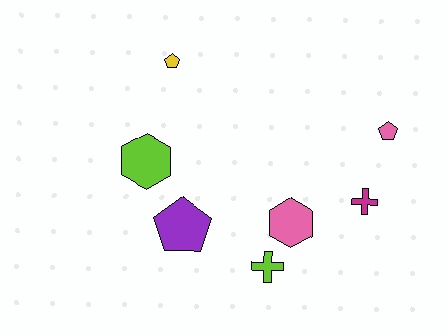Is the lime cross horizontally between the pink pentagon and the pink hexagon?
No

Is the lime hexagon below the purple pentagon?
No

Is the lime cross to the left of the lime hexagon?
No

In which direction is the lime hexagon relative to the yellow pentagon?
The lime hexagon is below the yellow pentagon.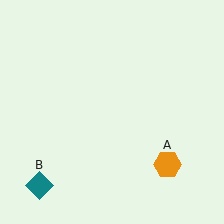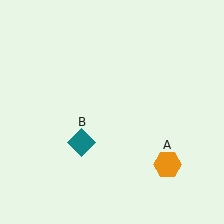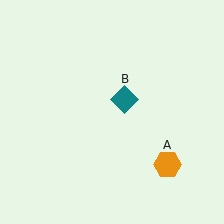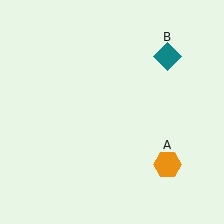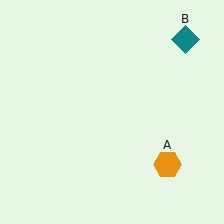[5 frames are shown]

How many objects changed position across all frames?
1 object changed position: teal diamond (object B).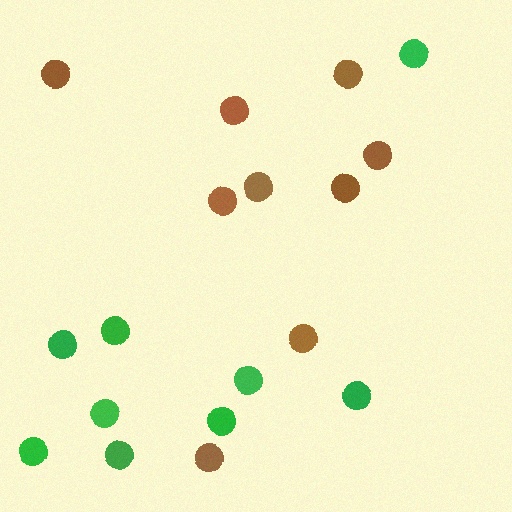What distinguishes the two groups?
There are 2 groups: one group of green circles (9) and one group of brown circles (9).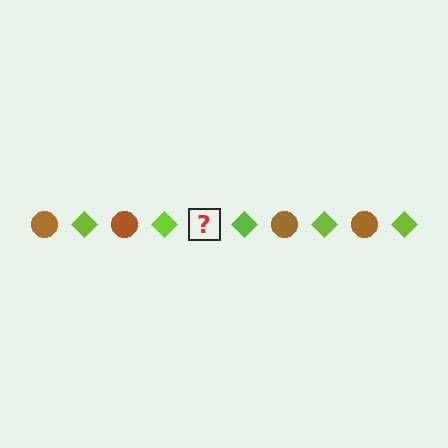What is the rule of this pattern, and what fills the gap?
The rule is that the pattern alternates between brown circle and lime diamond. The gap should be filled with a brown circle.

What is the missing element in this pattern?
The missing element is a brown circle.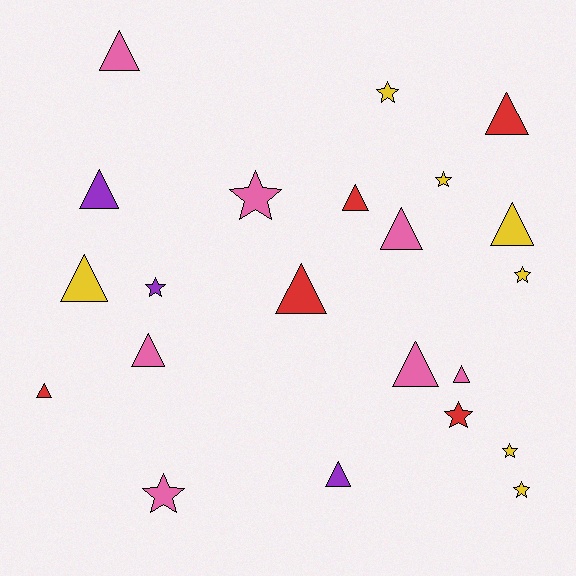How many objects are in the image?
There are 22 objects.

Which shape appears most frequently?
Triangle, with 13 objects.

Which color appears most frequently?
Yellow, with 7 objects.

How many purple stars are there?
There is 1 purple star.